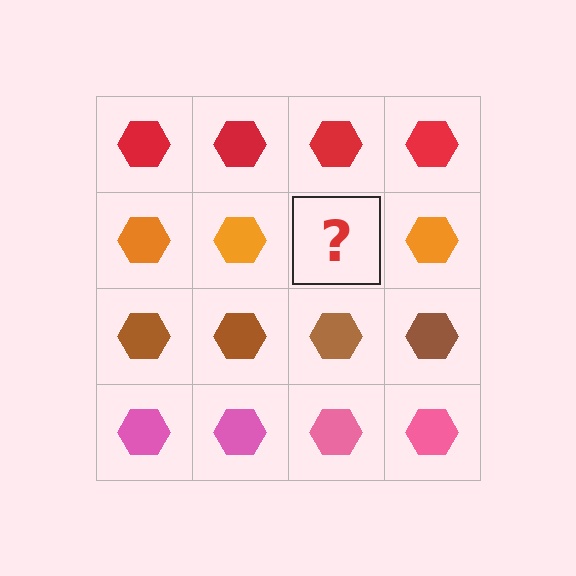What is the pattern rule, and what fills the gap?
The rule is that each row has a consistent color. The gap should be filled with an orange hexagon.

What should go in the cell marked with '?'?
The missing cell should contain an orange hexagon.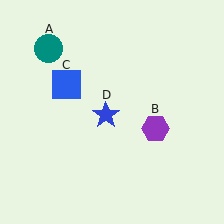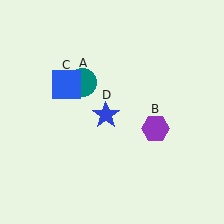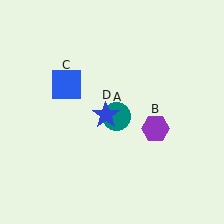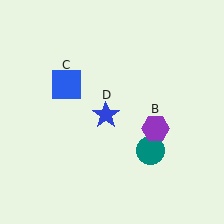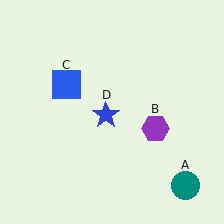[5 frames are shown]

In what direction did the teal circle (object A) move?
The teal circle (object A) moved down and to the right.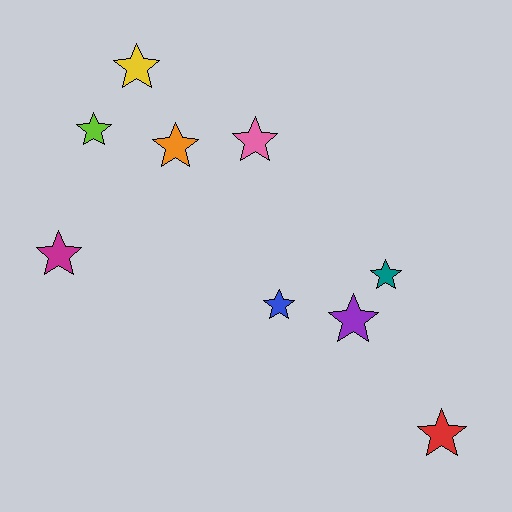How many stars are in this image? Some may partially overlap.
There are 9 stars.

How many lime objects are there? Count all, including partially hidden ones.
There is 1 lime object.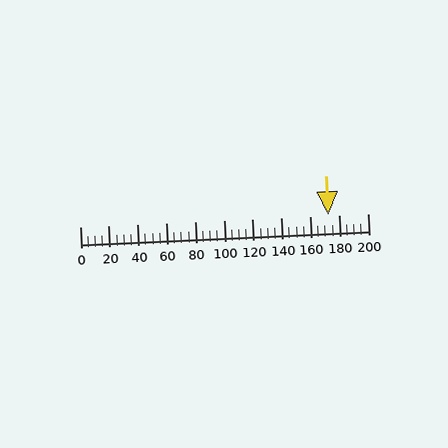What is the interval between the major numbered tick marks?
The major tick marks are spaced 20 units apart.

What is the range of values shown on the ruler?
The ruler shows values from 0 to 200.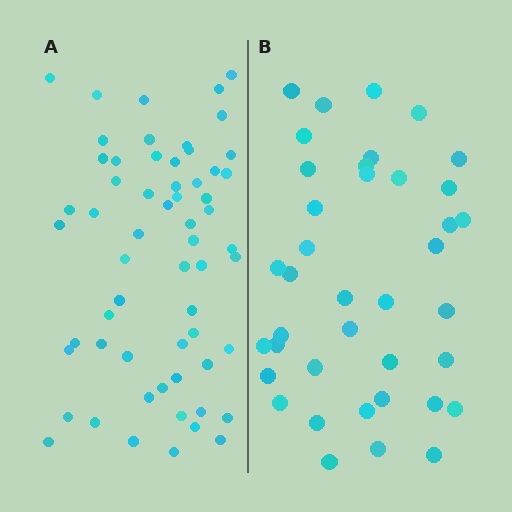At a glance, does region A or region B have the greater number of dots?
Region A (the left region) has more dots.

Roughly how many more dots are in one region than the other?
Region A has approximately 20 more dots than region B.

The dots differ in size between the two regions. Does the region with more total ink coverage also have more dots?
No. Region B has more total ink coverage because its dots are larger, but region A actually contains more individual dots. Total area can be misleading — the number of items is what matters here.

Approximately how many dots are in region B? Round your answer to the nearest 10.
About 40 dots. (The exact count is 39, which rounds to 40.)